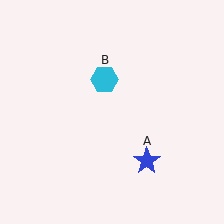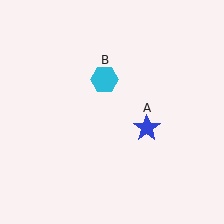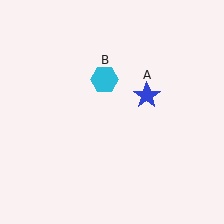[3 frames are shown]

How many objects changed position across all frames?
1 object changed position: blue star (object A).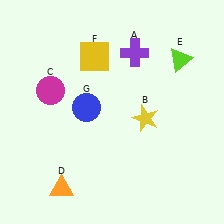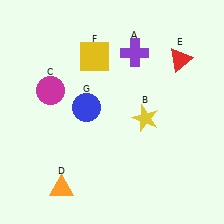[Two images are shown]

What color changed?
The triangle (E) changed from lime in Image 1 to red in Image 2.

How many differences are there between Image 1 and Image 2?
There is 1 difference between the two images.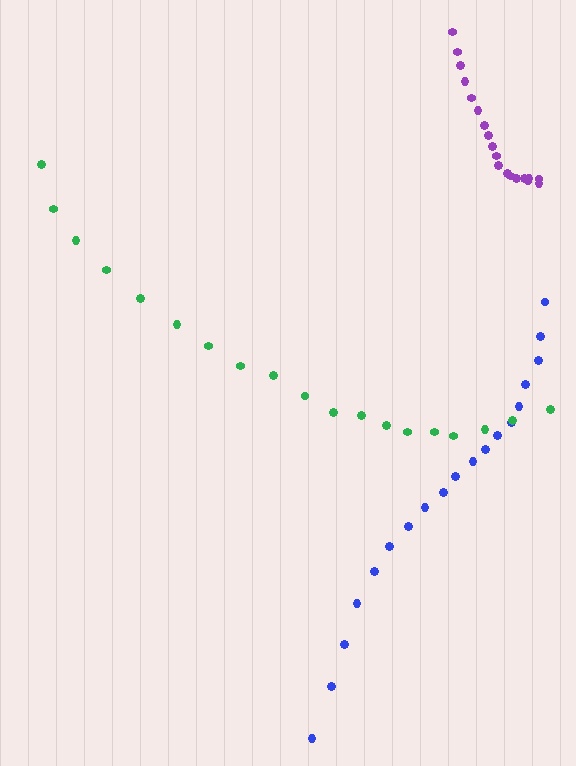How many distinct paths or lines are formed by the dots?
There are 3 distinct paths.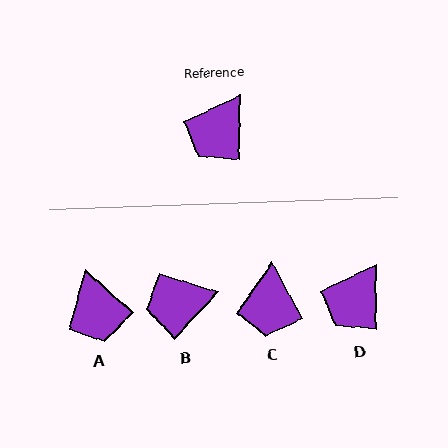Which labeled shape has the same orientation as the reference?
D.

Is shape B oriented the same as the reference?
No, it is off by about 42 degrees.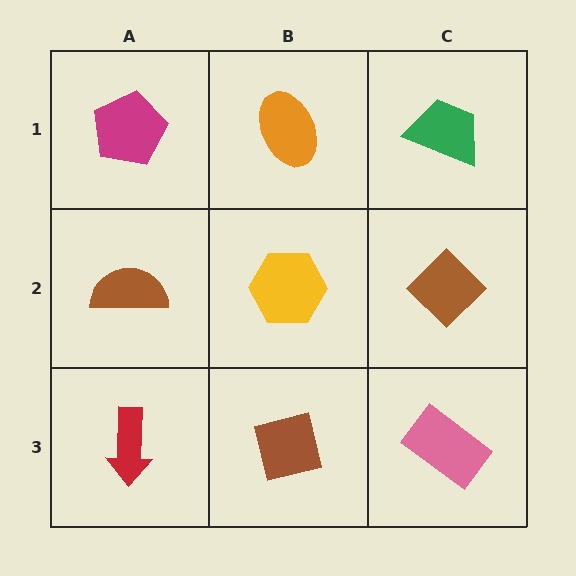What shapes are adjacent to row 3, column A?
A brown semicircle (row 2, column A), a brown square (row 3, column B).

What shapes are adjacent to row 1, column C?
A brown diamond (row 2, column C), an orange ellipse (row 1, column B).